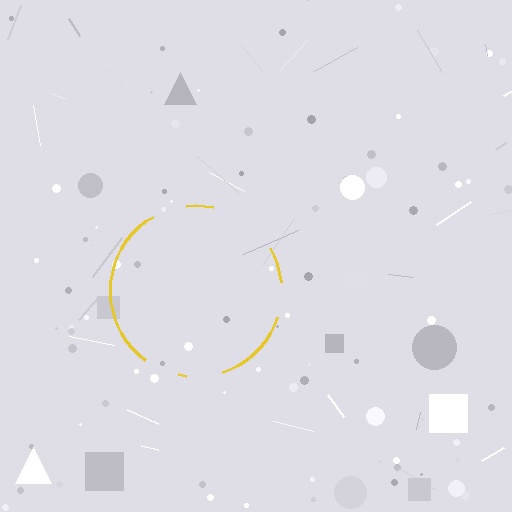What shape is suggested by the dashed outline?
The dashed outline suggests a circle.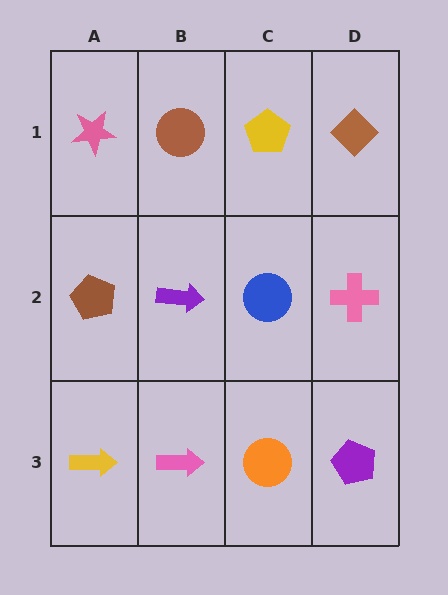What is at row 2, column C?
A blue circle.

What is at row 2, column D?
A pink cross.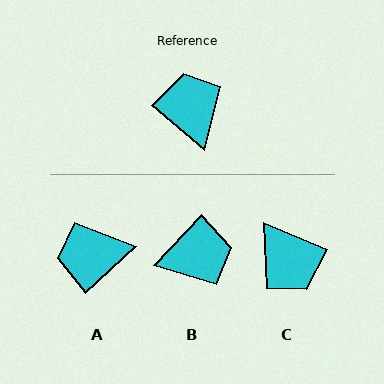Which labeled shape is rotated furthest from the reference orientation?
C, about 163 degrees away.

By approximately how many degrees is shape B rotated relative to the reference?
Approximately 93 degrees clockwise.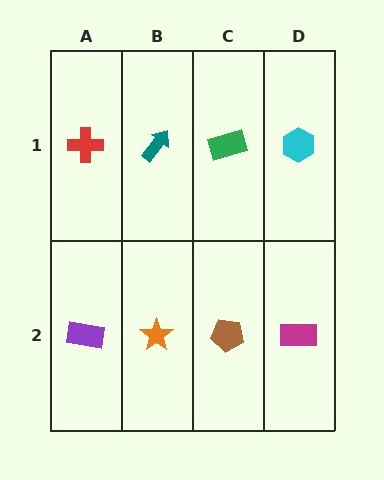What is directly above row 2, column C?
A green rectangle.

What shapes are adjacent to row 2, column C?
A green rectangle (row 1, column C), an orange star (row 2, column B), a magenta rectangle (row 2, column D).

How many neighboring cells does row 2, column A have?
2.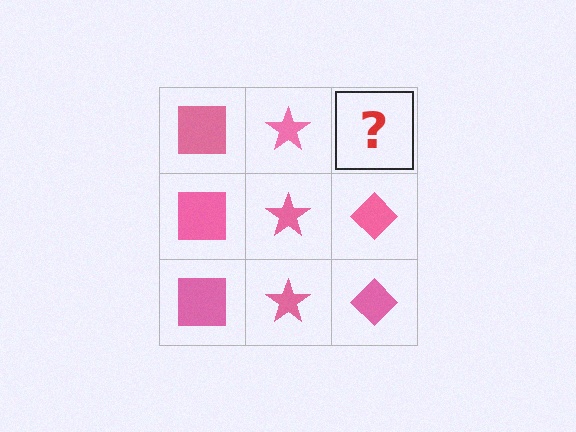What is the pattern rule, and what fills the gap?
The rule is that each column has a consistent shape. The gap should be filled with a pink diamond.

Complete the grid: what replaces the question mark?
The question mark should be replaced with a pink diamond.